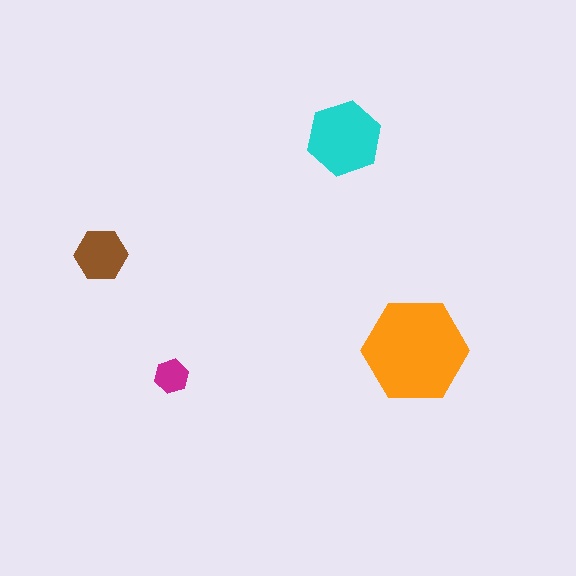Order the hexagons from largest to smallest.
the orange one, the cyan one, the brown one, the magenta one.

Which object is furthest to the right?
The orange hexagon is rightmost.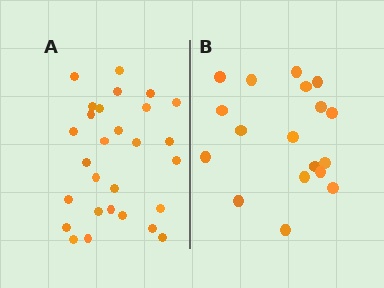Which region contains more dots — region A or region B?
Region A (the left region) has more dots.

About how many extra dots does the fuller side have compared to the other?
Region A has roughly 10 or so more dots than region B.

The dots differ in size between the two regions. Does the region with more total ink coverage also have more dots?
No. Region B has more total ink coverage because its dots are larger, but region A actually contains more individual dots. Total area can be misleading — the number of items is what matters here.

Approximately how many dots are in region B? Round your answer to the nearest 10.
About 20 dots. (The exact count is 18, which rounds to 20.)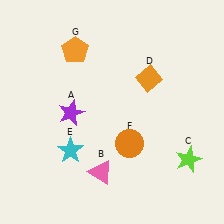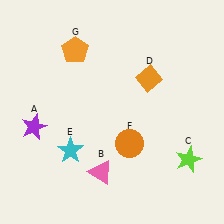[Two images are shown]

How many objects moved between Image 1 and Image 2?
1 object moved between the two images.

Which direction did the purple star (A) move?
The purple star (A) moved left.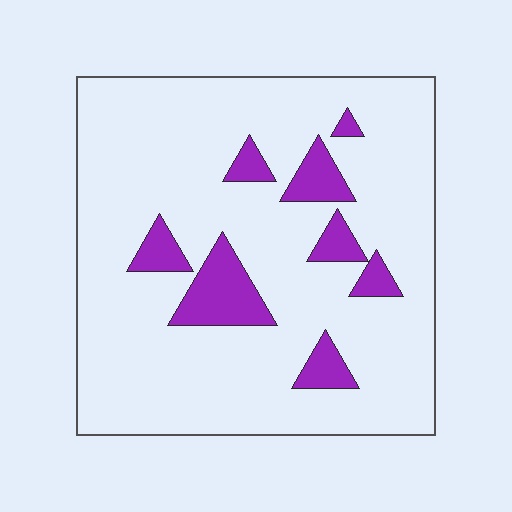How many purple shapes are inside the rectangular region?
8.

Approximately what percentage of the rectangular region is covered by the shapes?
Approximately 15%.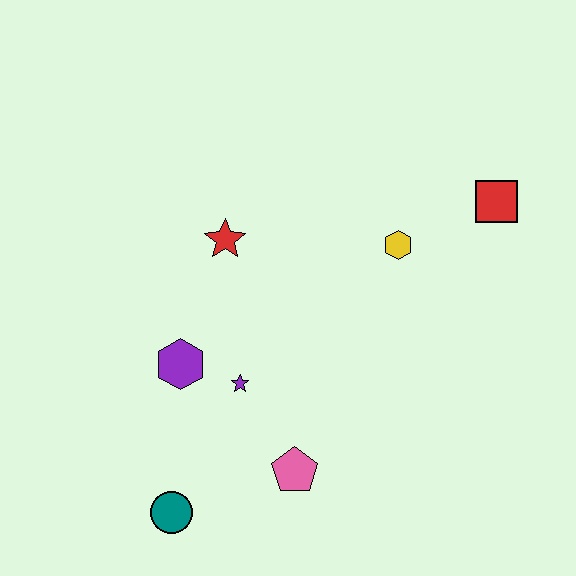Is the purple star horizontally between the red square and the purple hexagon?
Yes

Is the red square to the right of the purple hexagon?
Yes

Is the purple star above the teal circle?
Yes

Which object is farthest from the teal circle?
The red square is farthest from the teal circle.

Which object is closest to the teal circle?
The pink pentagon is closest to the teal circle.